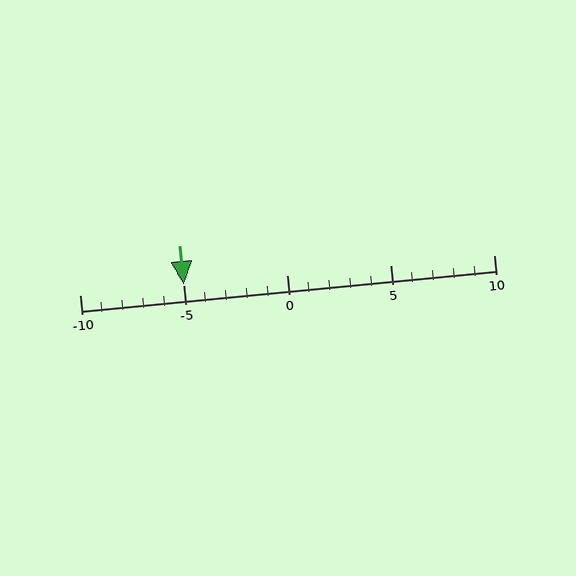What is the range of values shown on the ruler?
The ruler shows values from -10 to 10.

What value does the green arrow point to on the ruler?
The green arrow points to approximately -5.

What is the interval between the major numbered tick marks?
The major tick marks are spaced 5 units apart.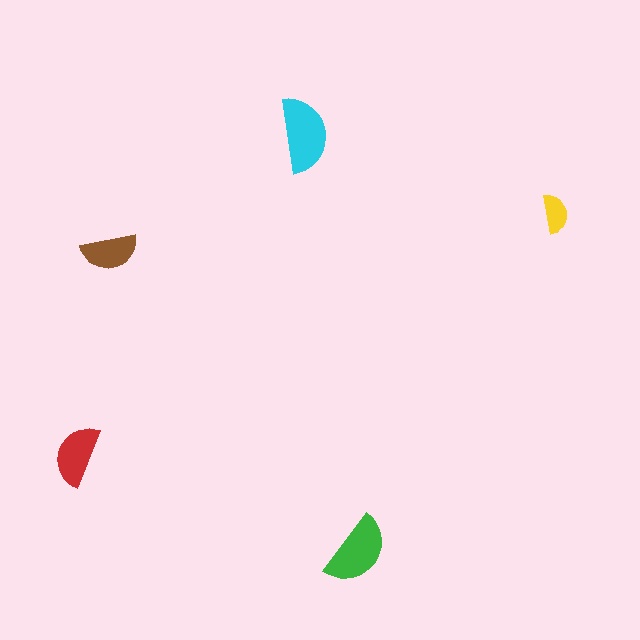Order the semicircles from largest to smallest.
the cyan one, the green one, the red one, the brown one, the yellow one.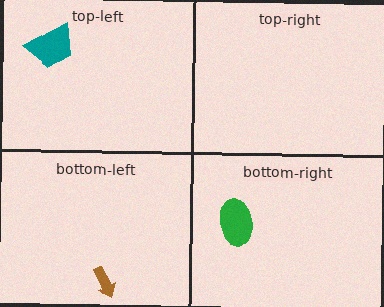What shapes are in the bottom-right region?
The green ellipse.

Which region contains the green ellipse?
The bottom-right region.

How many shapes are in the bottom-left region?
1.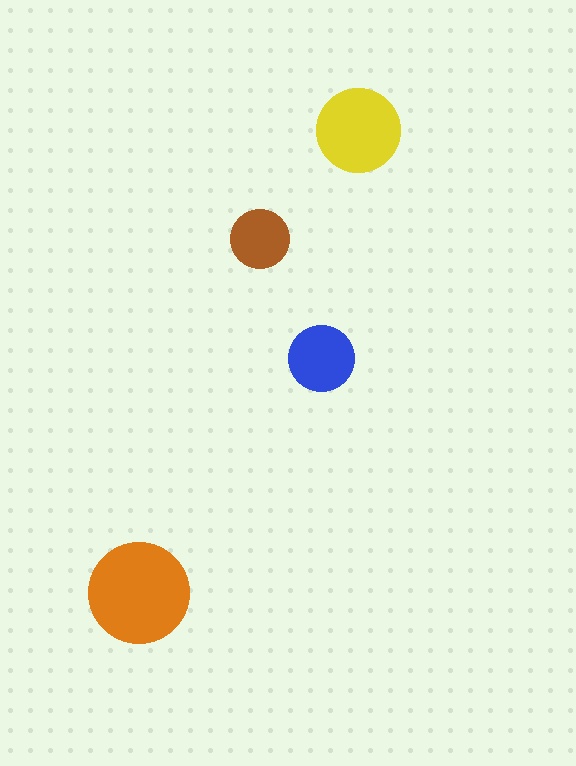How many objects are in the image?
There are 4 objects in the image.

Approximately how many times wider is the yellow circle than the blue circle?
About 1.5 times wider.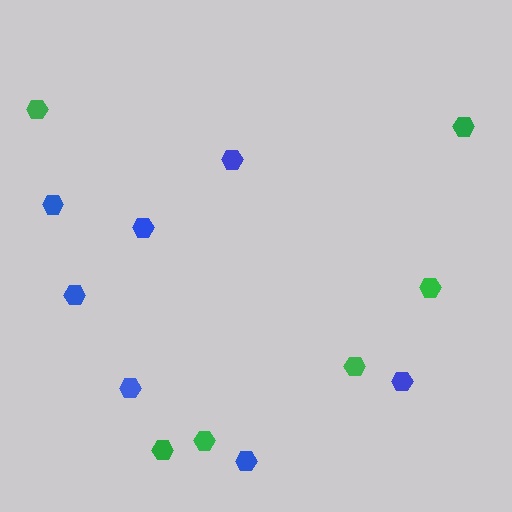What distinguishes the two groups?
There are 2 groups: one group of green hexagons (6) and one group of blue hexagons (7).